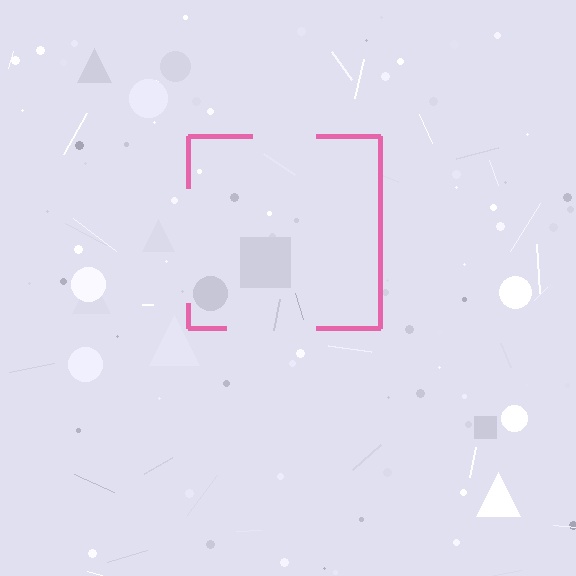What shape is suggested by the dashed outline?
The dashed outline suggests a square.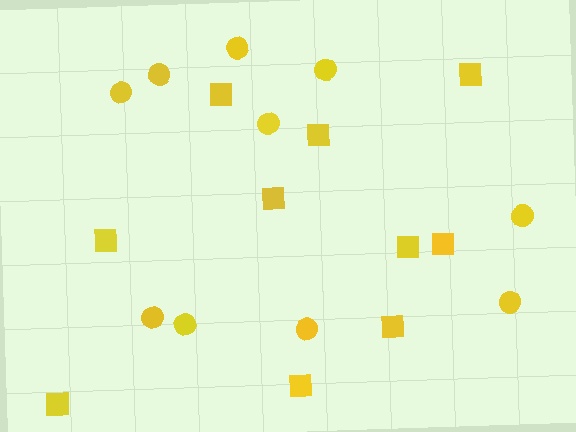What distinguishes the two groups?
There are 2 groups: one group of circles (10) and one group of squares (10).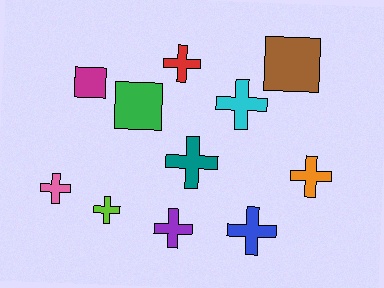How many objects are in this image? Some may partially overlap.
There are 11 objects.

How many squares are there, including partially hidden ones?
There are 3 squares.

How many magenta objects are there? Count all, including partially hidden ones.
There is 1 magenta object.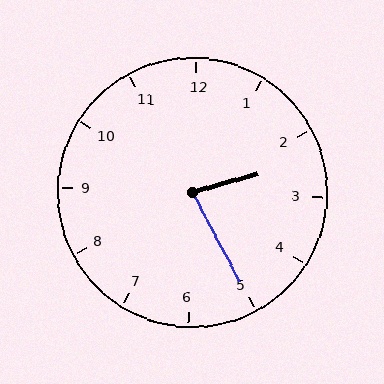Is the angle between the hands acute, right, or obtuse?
It is acute.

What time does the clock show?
2:25.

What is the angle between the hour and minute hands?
Approximately 78 degrees.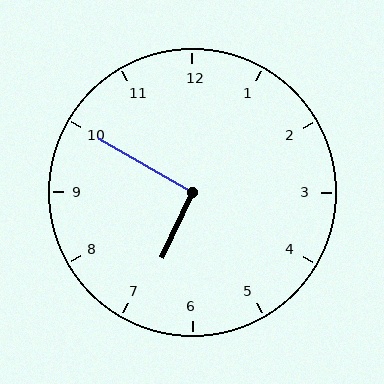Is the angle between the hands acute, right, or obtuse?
It is right.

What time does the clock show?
6:50.